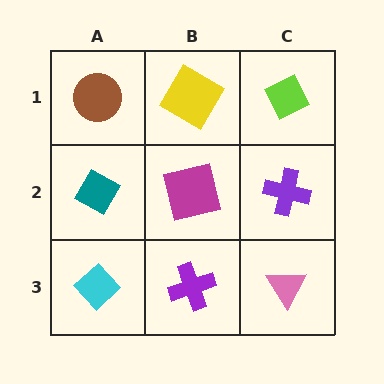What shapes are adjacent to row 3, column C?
A purple cross (row 2, column C), a purple cross (row 3, column B).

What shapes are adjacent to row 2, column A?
A brown circle (row 1, column A), a cyan diamond (row 3, column A), a magenta square (row 2, column B).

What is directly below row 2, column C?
A pink triangle.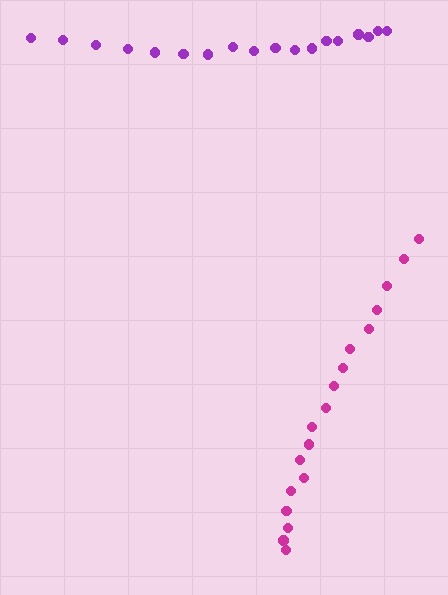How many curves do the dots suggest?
There are 2 distinct paths.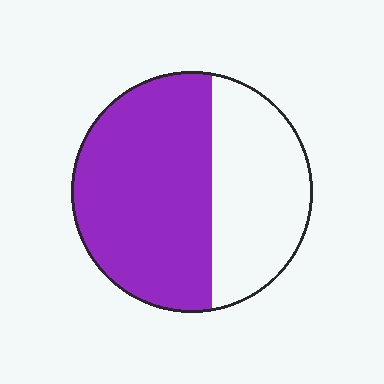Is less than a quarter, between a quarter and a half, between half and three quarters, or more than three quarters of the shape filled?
Between half and three quarters.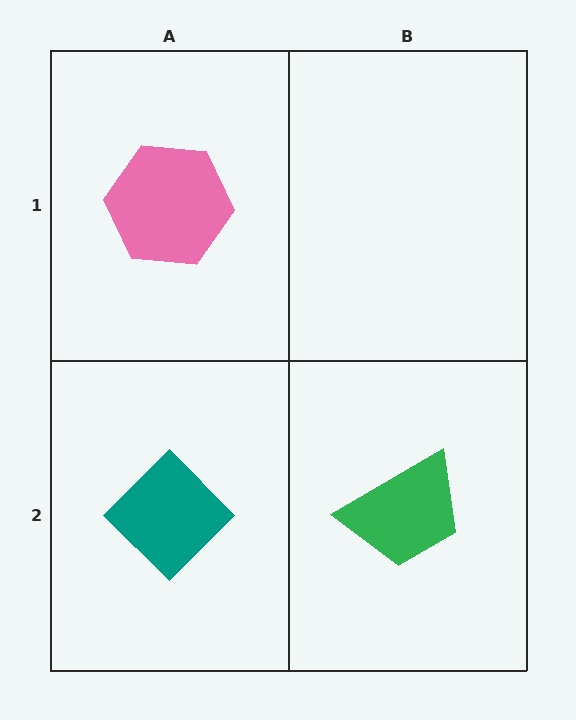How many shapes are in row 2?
2 shapes.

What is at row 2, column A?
A teal diamond.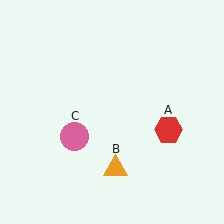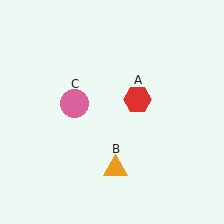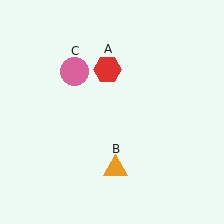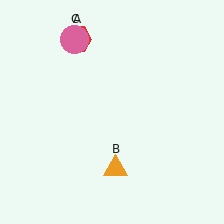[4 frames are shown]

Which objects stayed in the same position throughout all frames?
Orange triangle (object B) remained stationary.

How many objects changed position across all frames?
2 objects changed position: red hexagon (object A), pink circle (object C).